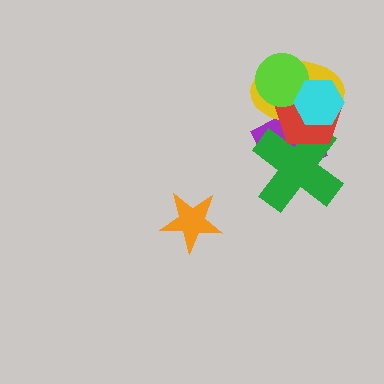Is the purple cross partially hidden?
Yes, it is partially covered by another shape.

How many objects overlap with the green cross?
3 objects overlap with the green cross.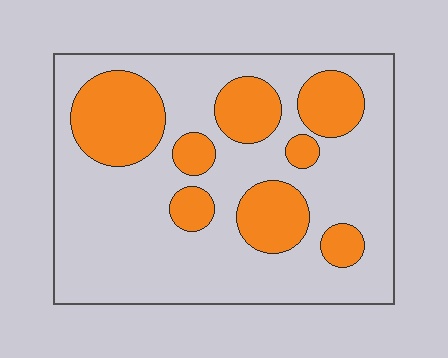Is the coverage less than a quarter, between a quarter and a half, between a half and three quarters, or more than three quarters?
Between a quarter and a half.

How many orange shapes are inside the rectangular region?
8.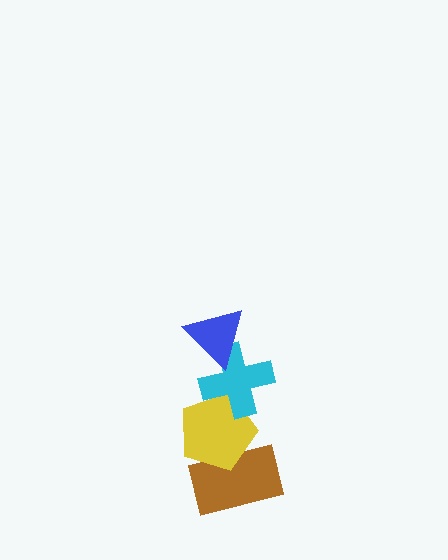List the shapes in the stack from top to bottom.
From top to bottom: the blue triangle, the cyan cross, the yellow pentagon, the brown rectangle.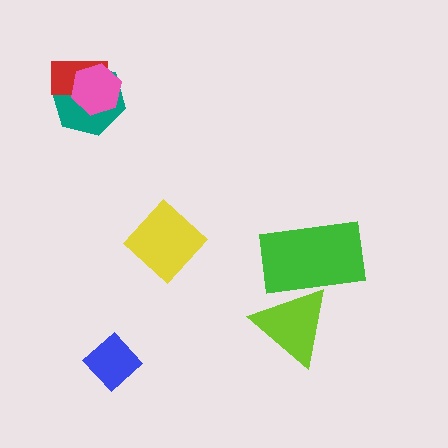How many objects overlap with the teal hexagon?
2 objects overlap with the teal hexagon.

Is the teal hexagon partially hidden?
Yes, it is partially covered by another shape.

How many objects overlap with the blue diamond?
0 objects overlap with the blue diamond.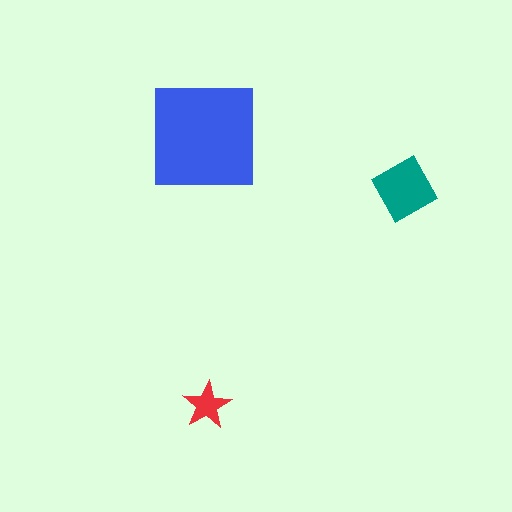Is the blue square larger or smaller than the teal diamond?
Larger.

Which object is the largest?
The blue square.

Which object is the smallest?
The red star.